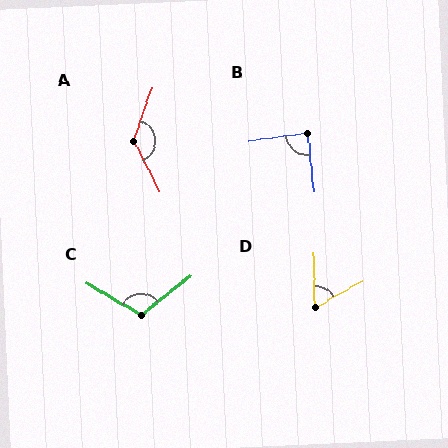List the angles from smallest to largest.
D (62°), B (89°), C (111°), A (133°).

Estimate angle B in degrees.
Approximately 89 degrees.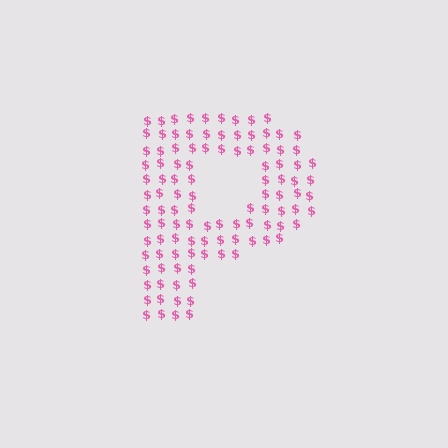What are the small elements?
The small elements are dollar signs.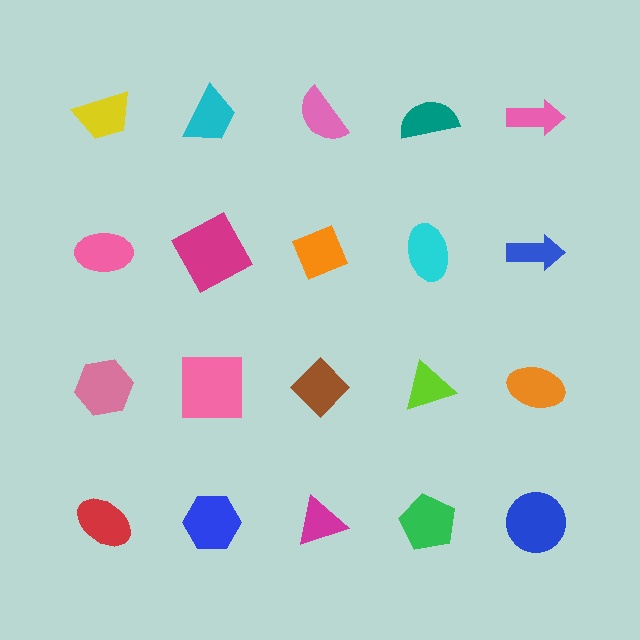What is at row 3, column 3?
A brown diamond.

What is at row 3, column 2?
A pink square.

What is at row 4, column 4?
A green pentagon.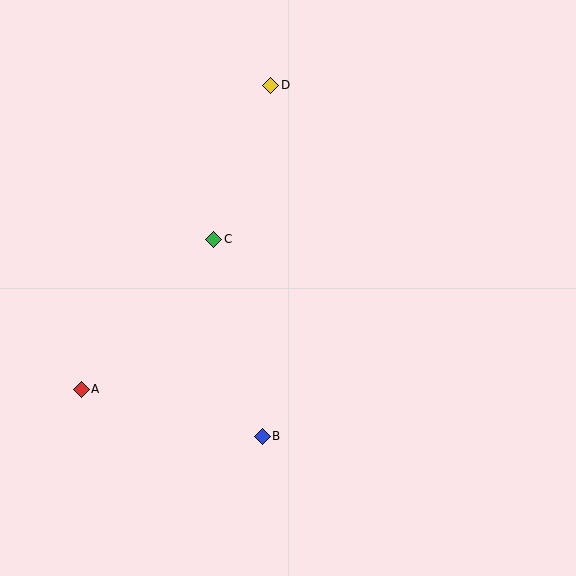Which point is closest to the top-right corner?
Point D is closest to the top-right corner.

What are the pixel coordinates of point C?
Point C is at (214, 239).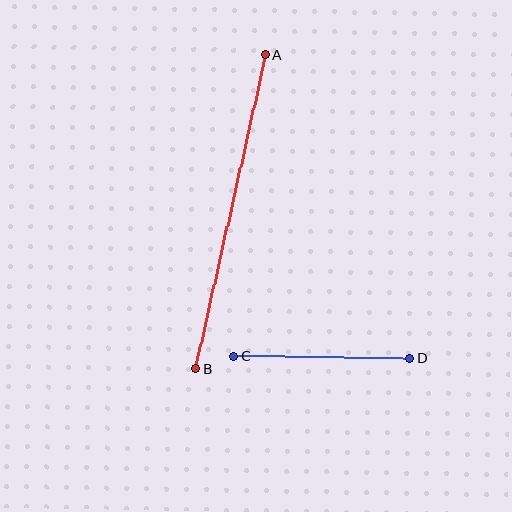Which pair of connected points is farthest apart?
Points A and B are farthest apart.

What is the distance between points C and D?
The distance is approximately 176 pixels.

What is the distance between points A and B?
The distance is approximately 322 pixels.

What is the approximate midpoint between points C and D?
The midpoint is at approximately (322, 357) pixels.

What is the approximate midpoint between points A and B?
The midpoint is at approximately (231, 212) pixels.